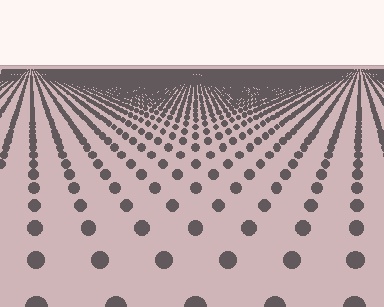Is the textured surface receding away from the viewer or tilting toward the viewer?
The surface is receding away from the viewer. Texture elements get smaller and denser toward the top.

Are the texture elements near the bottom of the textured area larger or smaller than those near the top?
Larger. Near the bottom, elements are closer to the viewer and appear at a bigger on-screen size.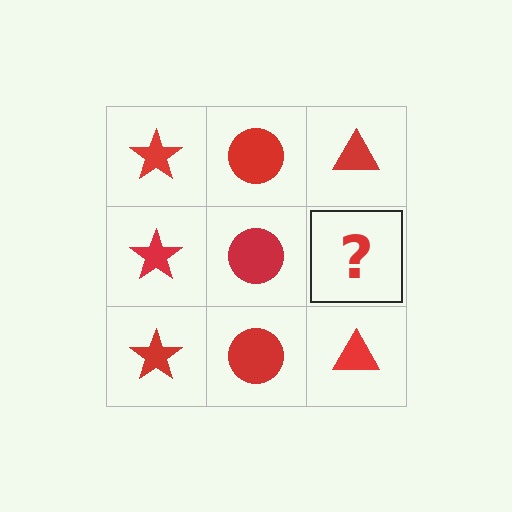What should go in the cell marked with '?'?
The missing cell should contain a red triangle.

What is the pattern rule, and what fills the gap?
The rule is that each column has a consistent shape. The gap should be filled with a red triangle.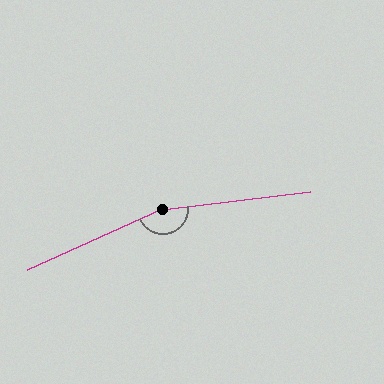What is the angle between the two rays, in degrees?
Approximately 162 degrees.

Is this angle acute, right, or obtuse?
It is obtuse.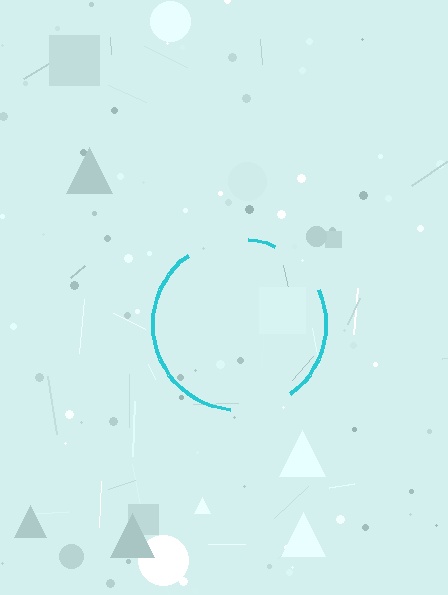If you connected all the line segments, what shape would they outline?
They would outline a circle.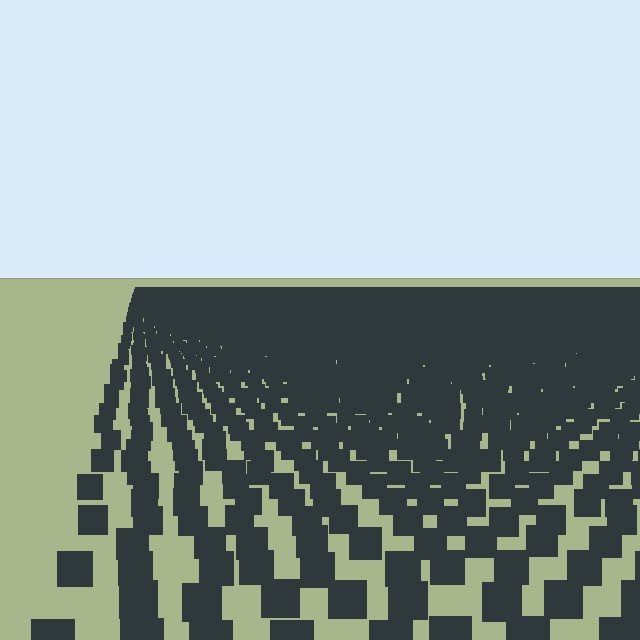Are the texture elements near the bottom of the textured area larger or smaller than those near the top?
Larger. Near the bottom, elements are closer to the viewer and appear at a bigger on-screen size.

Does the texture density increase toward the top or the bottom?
Density increases toward the top.